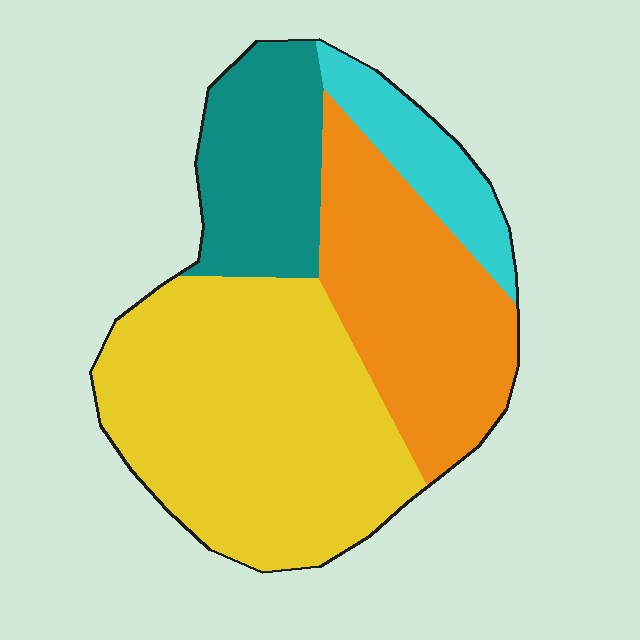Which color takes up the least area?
Cyan, at roughly 10%.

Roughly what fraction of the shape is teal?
Teal covers 17% of the shape.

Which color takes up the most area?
Yellow, at roughly 45%.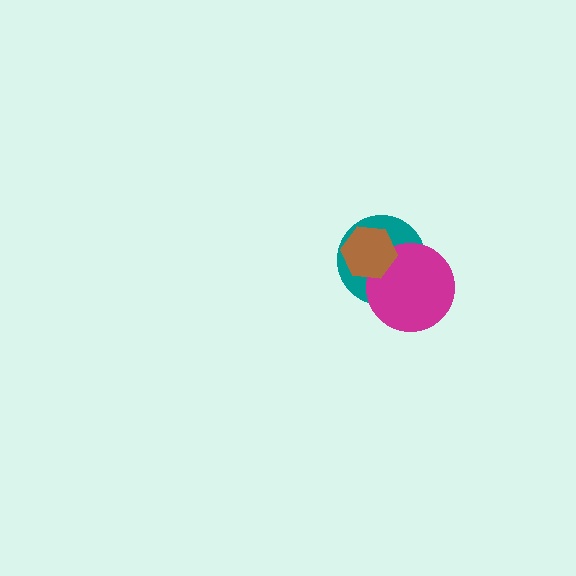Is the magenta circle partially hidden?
Yes, it is partially covered by another shape.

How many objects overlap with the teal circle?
2 objects overlap with the teal circle.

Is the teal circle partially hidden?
Yes, it is partially covered by another shape.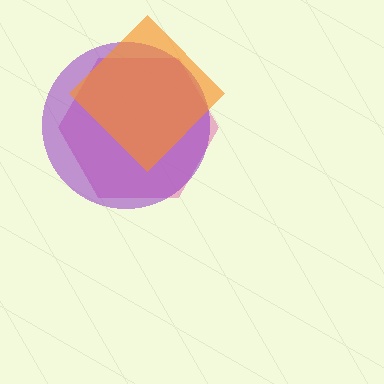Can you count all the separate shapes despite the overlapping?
Yes, there are 3 separate shapes.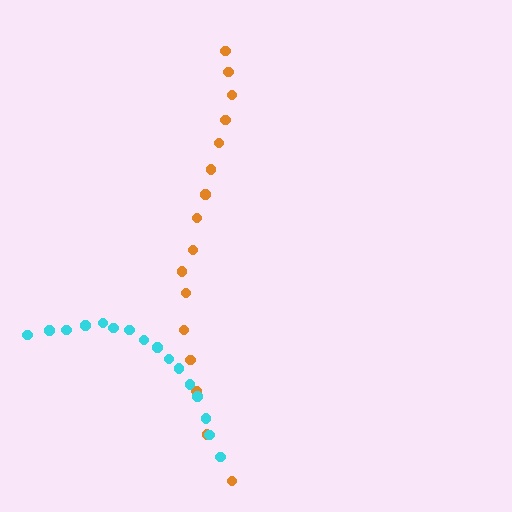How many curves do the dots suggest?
There are 2 distinct paths.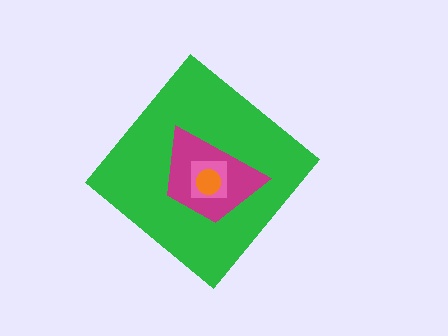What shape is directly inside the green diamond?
The magenta trapezoid.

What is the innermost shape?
The orange circle.